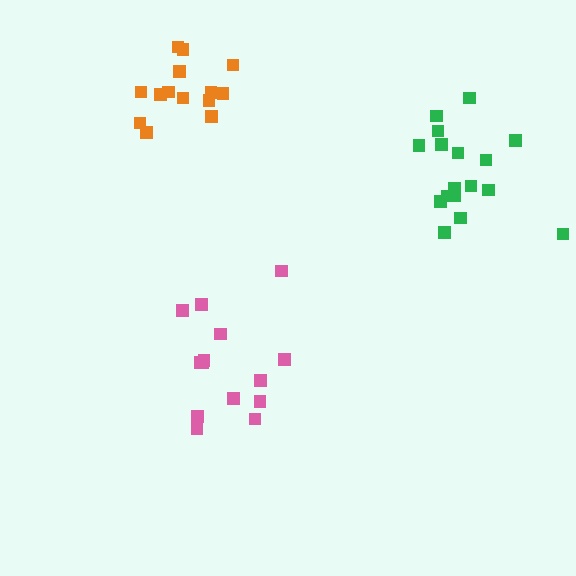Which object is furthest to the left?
The orange cluster is leftmost.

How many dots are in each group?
Group 1: 17 dots, Group 2: 14 dots, Group 3: 14 dots (45 total).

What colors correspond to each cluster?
The clusters are colored: green, orange, pink.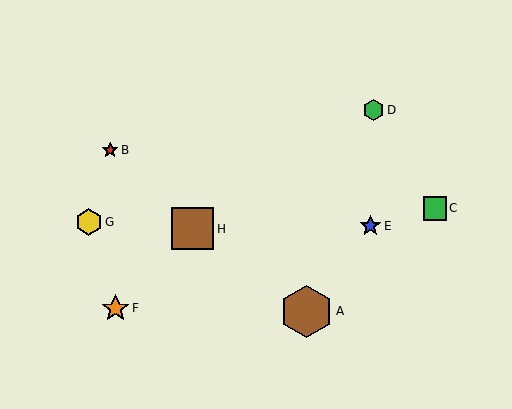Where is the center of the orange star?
The center of the orange star is at (116, 308).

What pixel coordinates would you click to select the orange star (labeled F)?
Click at (116, 308) to select the orange star F.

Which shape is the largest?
The brown hexagon (labeled A) is the largest.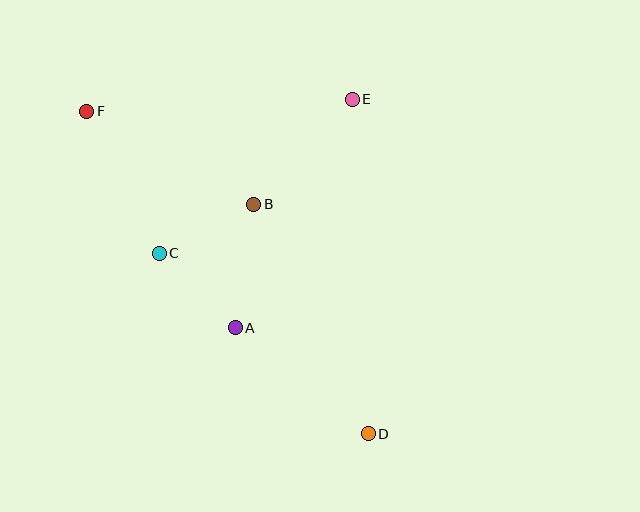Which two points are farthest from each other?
Points D and F are farthest from each other.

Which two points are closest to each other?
Points A and C are closest to each other.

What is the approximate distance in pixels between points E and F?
The distance between E and F is approximately 266 pixels.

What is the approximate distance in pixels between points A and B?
The distance between A and B is approximately 124 pixels.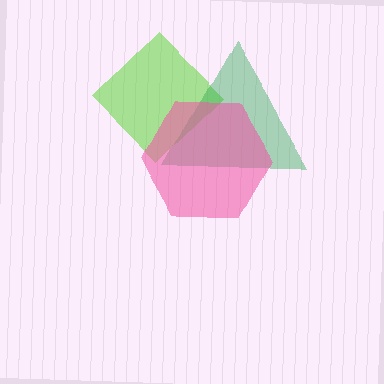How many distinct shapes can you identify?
There are 3 distinct shapes: a lime diamond, a green triangle, a pink hexagon.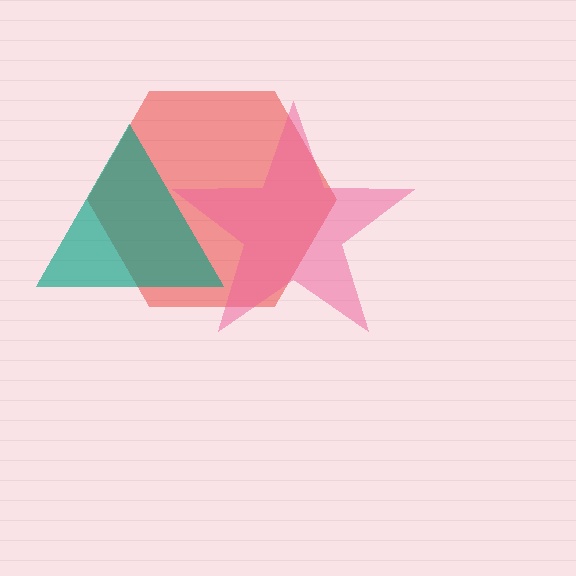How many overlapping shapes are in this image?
There are 3 overlapping shapes in the image.